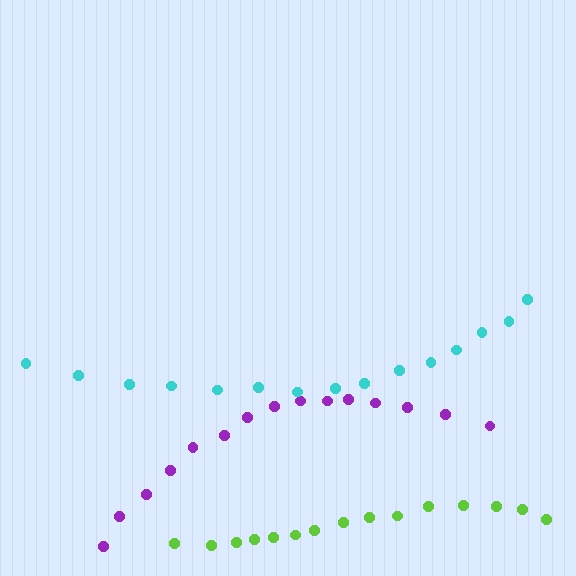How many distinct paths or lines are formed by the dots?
There are 3 distinct paths.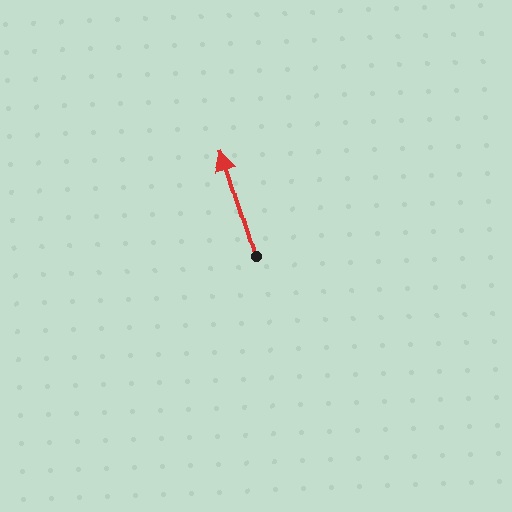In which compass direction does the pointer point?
North.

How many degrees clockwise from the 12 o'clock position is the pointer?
Approximately 343 degrees.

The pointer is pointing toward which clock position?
Roughly 11 o'clock.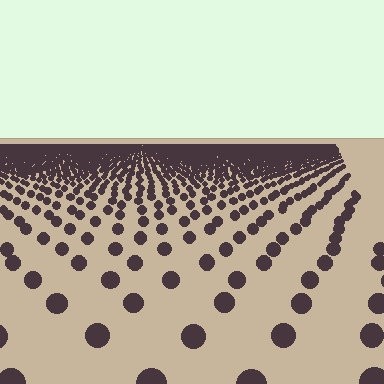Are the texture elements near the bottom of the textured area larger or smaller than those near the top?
Larger. Near the bottom, elements are closer to the viewer and appear at a bigger on-screen size.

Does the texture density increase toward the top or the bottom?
Density increases toward the top.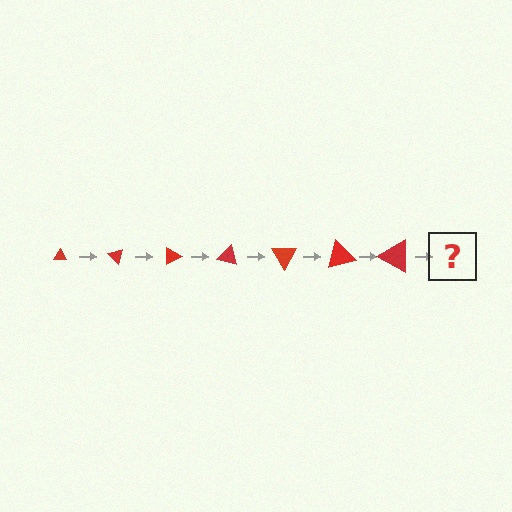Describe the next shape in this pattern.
It should be a triangle, larger than the previous one and rotated 315 degrees from the start.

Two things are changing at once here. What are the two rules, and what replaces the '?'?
The two rules are that the triangle grows larger each step and it rotates 45 degrees each step. The '?' should be a triangle, larger than the previous one and rotated 315 degrees from the start.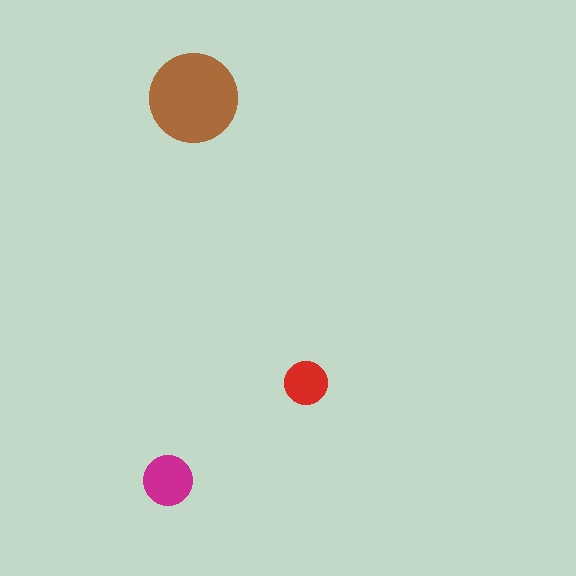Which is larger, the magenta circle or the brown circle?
The brown one.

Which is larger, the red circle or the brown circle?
The brown one.